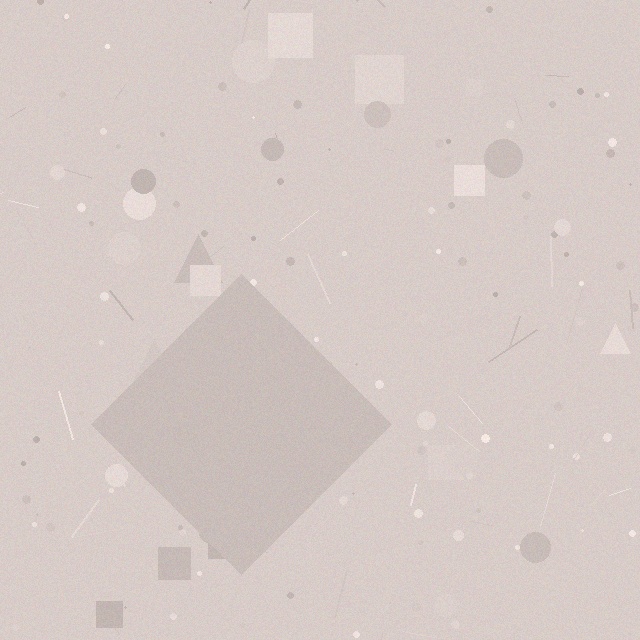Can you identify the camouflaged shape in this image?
The camouflaged shape is a diamond.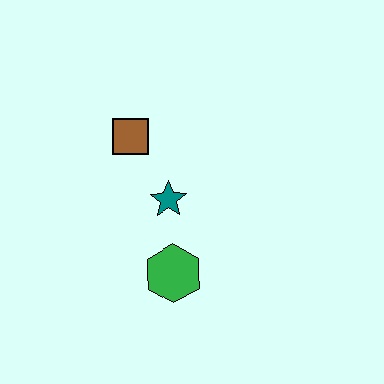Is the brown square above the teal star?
Yes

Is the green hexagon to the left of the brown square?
No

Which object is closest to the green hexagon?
The teal star is closest to the green hexagon.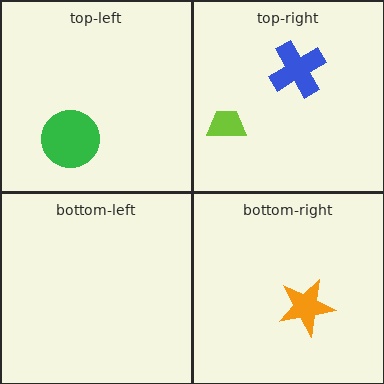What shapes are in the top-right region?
The lime trapezoid, the blue cross.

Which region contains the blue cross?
The top-right region.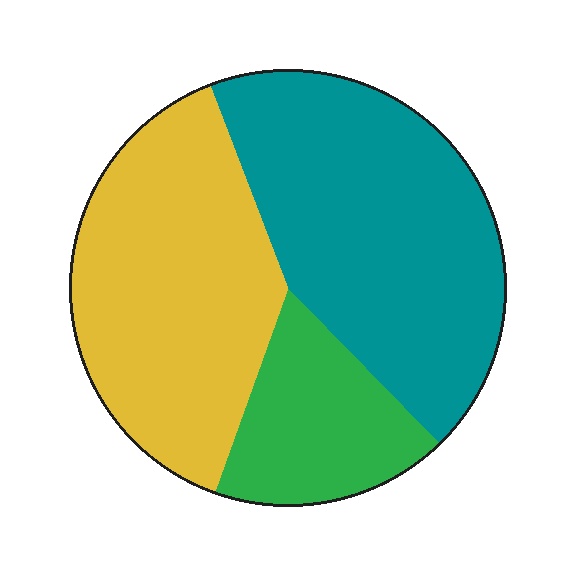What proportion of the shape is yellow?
Yellow takes up about two fifths (2/5) of the shape.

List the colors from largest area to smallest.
From largest to smallest: teal, yellow, green.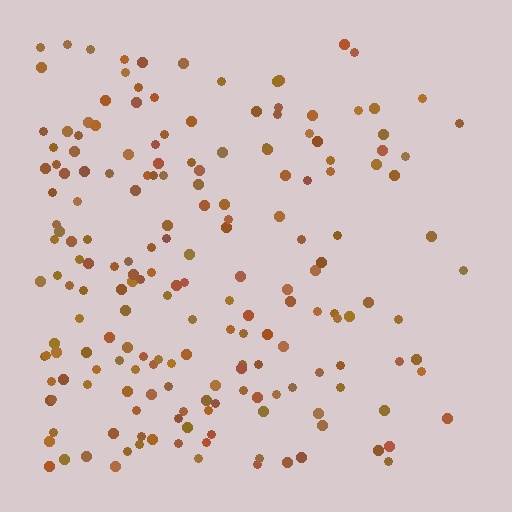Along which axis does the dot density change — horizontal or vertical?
Horizontal.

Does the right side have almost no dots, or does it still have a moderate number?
Still a moderate number, just noticeably fewer than the left.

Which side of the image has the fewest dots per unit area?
The right.